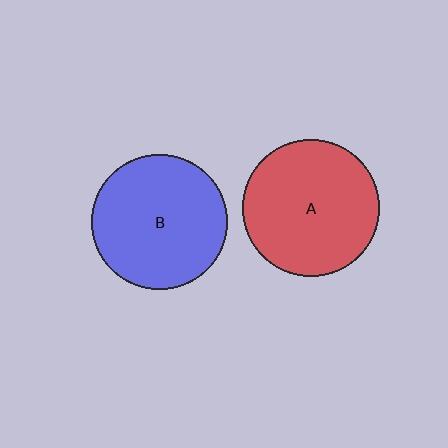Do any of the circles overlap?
No, none of the circles overlap.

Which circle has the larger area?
Circle A (red).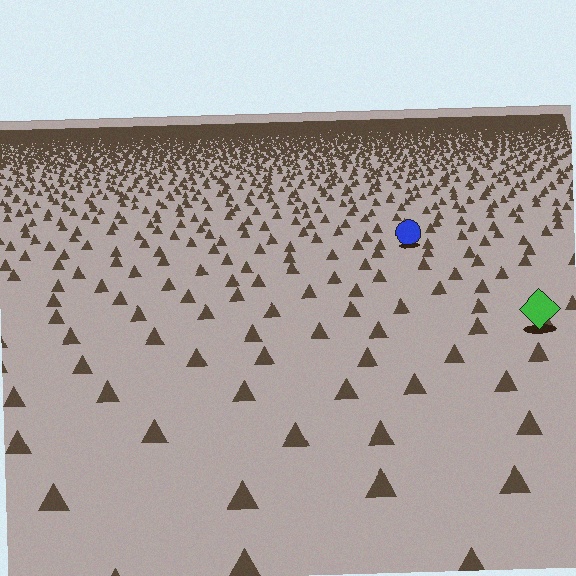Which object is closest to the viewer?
The green diamond is closest. The texture marks near it are larger and more spread out.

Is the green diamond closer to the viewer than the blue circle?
Yes. The green diamond is closer — you can tell from the texture gradient: the ground texture is coarser near it.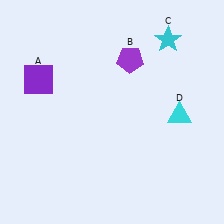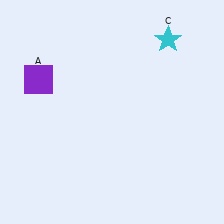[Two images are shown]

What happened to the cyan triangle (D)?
The cyan triangle (D) was removed in Image 2. It was in the bottom-right area of Image 1.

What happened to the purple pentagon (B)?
The purple pentagon (B) was removed in Image 2. It was in the top-right area of Image 1.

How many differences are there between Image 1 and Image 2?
There are 2 differences between the two images.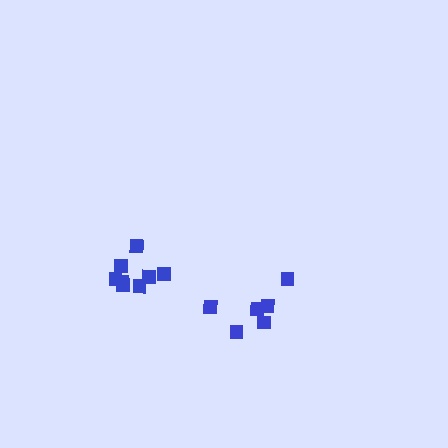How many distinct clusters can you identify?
There are 2 distinct clusters.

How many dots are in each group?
Group 1: 6 dots, Group 2: 8 dots (14 total).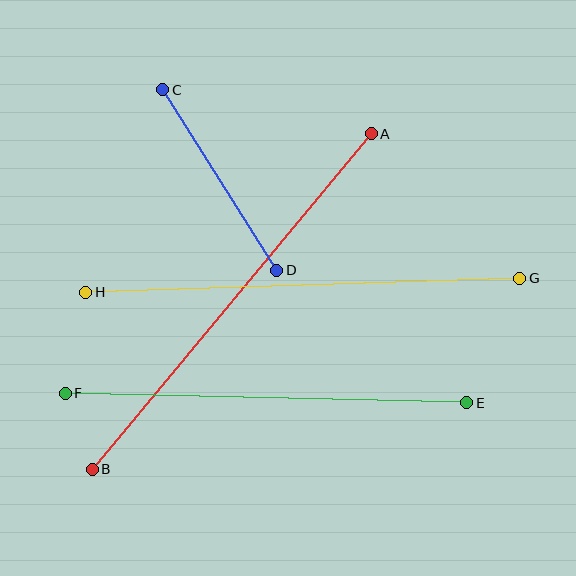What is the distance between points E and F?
The distance is approximately 402 pixels.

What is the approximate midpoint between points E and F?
The midpoint is at approximately (266, 398) pixels.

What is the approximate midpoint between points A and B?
The midpoint is at approximately (232, 302) pixels.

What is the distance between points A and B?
The distance is approximately 436 pixels.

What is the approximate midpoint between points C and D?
The midpoint is at approximately (220, 180) pixels.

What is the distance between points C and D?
The distance is approximately 214 pixels.